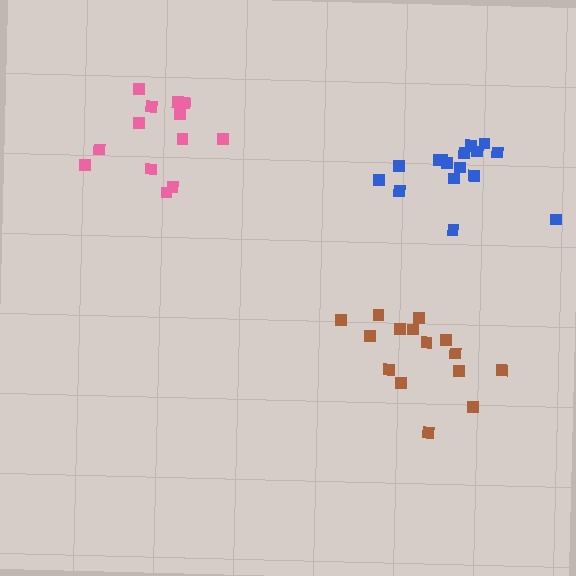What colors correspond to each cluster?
The clusters are colored: brown, pink, blue.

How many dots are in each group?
Group 1: 15 dots, Group 2: 13 dots, Group 3: 16 dots (44 total).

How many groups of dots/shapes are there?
There are 3 groups.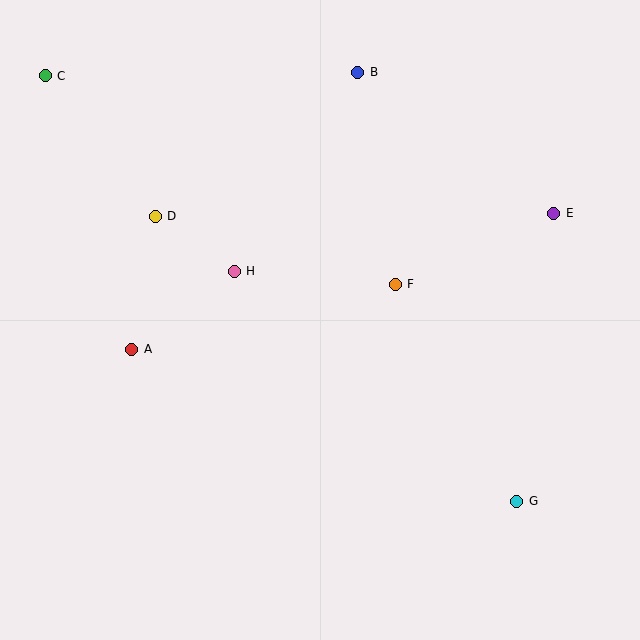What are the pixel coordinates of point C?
Point C is at (45, 76).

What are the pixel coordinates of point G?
Point G is at (516, 501).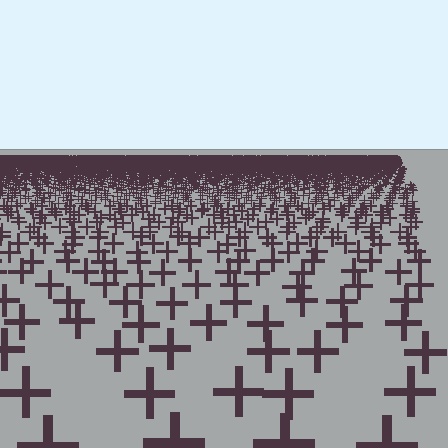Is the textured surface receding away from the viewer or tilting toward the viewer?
The surface is receding away from the viewer. Texture elements get smaller and denser toward the top.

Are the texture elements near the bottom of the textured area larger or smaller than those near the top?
Larger. Near the bottom, elements are closer to the viewer and appear at a bigger on-screen size.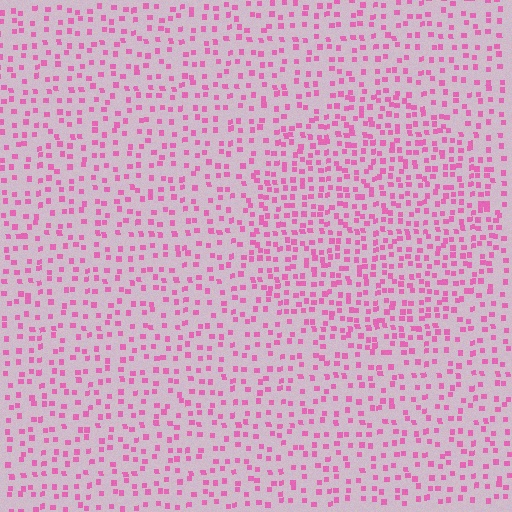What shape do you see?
I see a circle.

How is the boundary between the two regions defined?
The boundary is defined by a change in element density (approximately 1.6x ratio). All elements are the same color, size, and shape.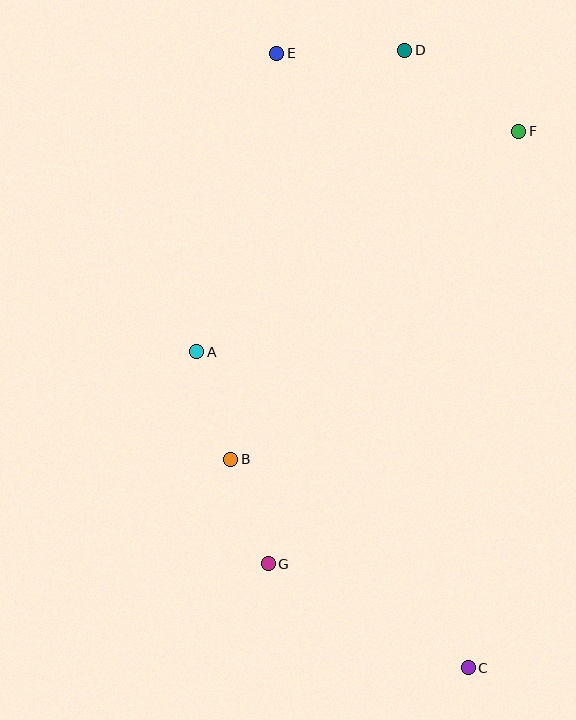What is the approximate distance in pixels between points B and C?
The distance between B and C is approximately 316 pixels.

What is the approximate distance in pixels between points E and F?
The distance between E and F is approximately 255 pixels.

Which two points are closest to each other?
Points B and G are closest to each other.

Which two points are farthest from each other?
Points C and E are farthest from each other.